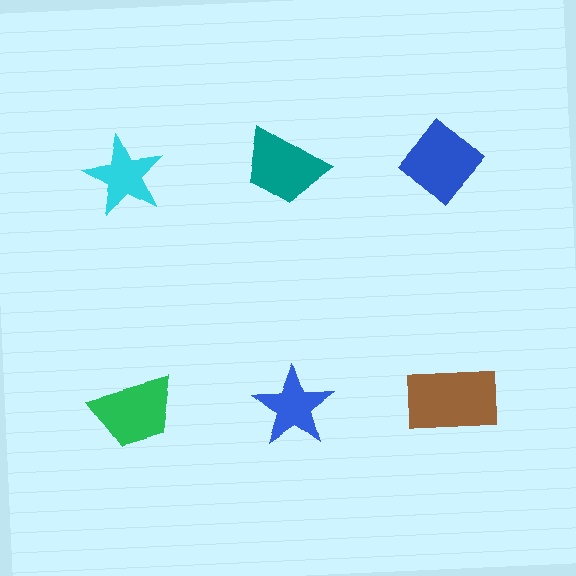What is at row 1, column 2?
A teal trapezoid.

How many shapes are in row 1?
3 shapes.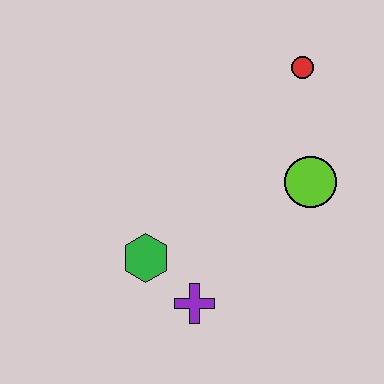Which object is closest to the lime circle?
The red circle is closest to the lime circle.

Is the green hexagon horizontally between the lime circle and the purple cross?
No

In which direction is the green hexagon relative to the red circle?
The green hexagon is below the red circle.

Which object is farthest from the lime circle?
The green hexagon is farthest from the lime circle.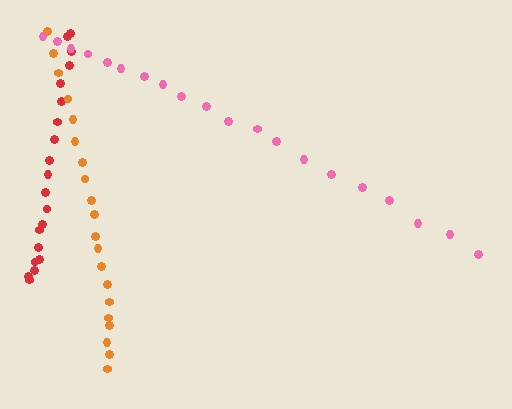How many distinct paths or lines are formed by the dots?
There are 3 distinct paths.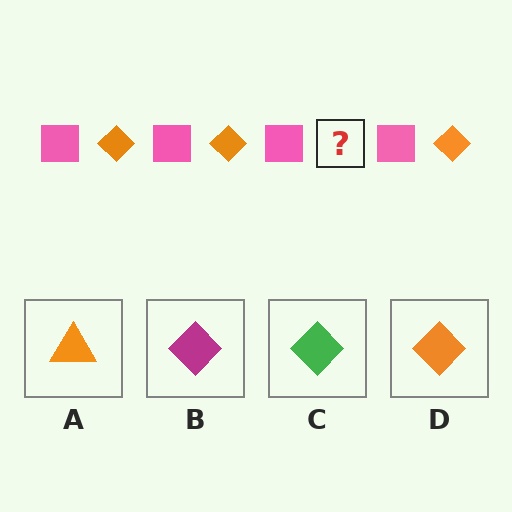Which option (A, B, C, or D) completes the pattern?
D.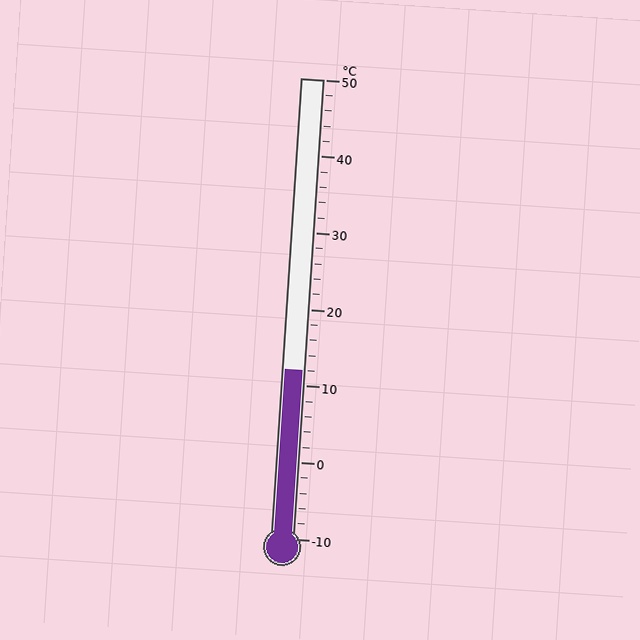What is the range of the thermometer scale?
The thermometer scale ranges from -10°C to 50°C.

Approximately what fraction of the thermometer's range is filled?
The thermometer is filled to approximately 35% of its range.